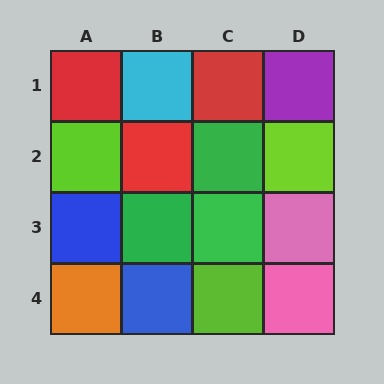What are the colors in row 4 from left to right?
Orange, blue, lime, pink.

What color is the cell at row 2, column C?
Green.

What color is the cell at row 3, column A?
Blue.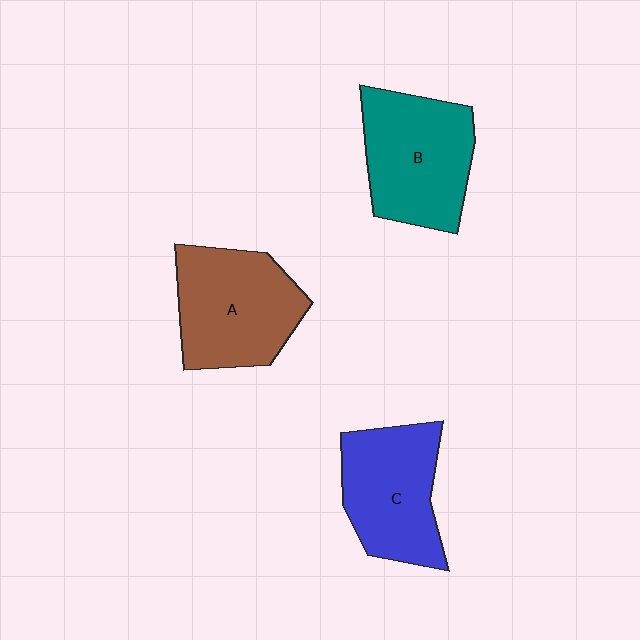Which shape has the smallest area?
Shape C (blue).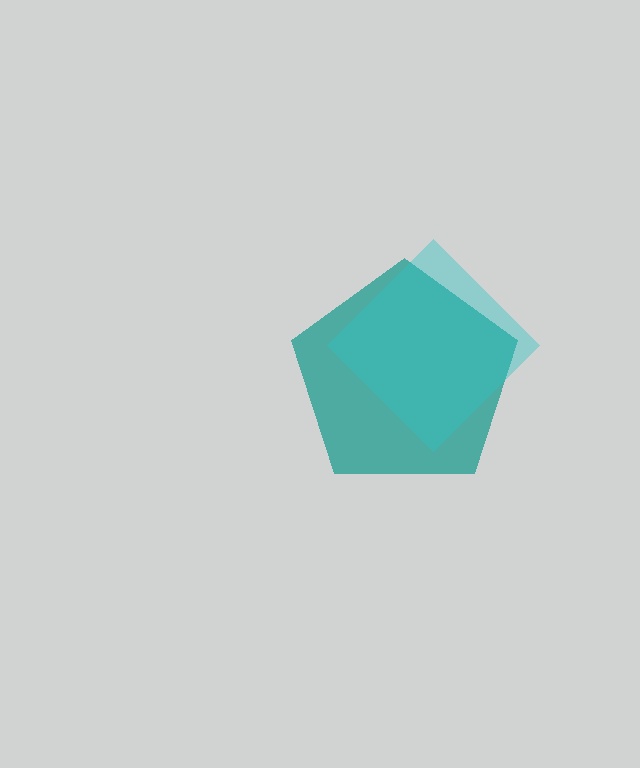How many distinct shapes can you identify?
There are 2 distinct shapes: a teal pentagon, a cyan diamond.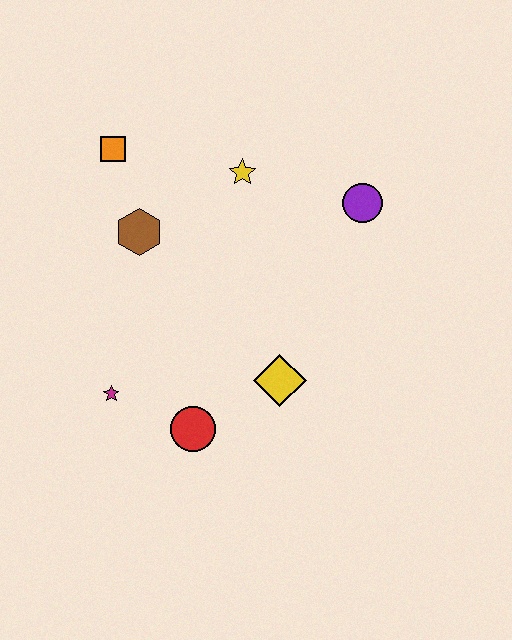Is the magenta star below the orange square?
Yes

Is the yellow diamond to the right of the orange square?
Yes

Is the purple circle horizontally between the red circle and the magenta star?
No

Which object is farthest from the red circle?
The orange square is farthest from the red circle.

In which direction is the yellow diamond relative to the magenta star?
The yellow diamond is to the right of the magenta star.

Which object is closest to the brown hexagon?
The orange square is closest to the brown hexagon.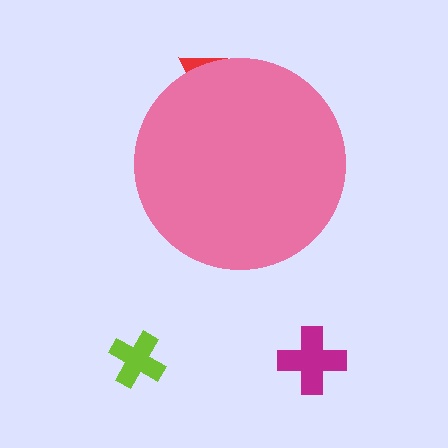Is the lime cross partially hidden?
No, the lime cross is fully visible.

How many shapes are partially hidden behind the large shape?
1 shape is partially hidden.